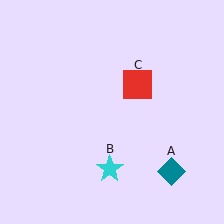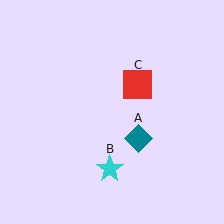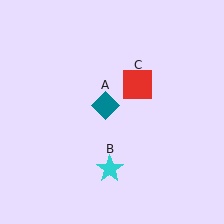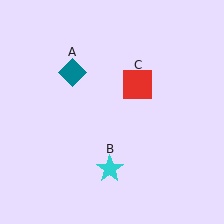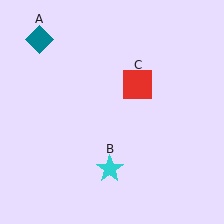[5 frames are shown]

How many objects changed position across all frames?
1 object changed position: teal diamond (object A).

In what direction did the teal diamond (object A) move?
The teal diamond (object A) moved up and to the left.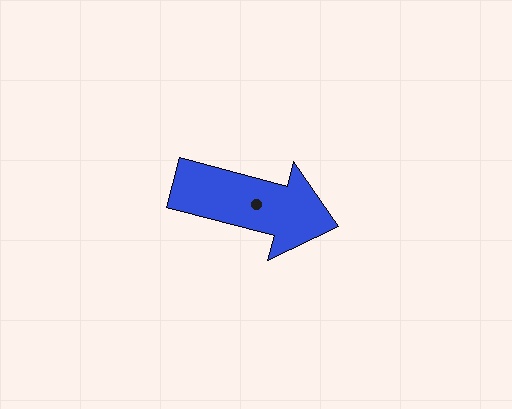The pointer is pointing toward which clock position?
Roughly 3 o'clock.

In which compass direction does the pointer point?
East.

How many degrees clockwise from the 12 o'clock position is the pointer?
Approximately 105 degrees.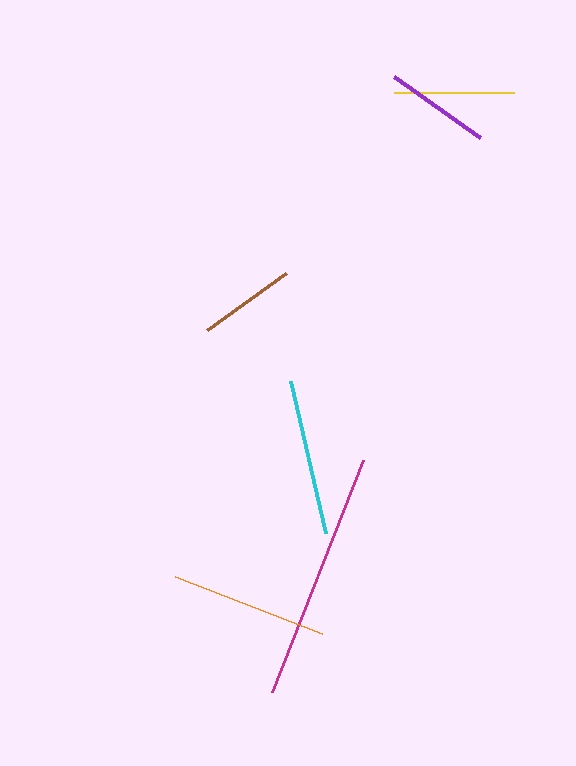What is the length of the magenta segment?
The magenta segment is approximately 249 pixels long.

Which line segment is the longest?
The magenta line is the longest at approximately 249 pixels.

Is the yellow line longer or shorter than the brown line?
The yellow line is longer than the brown line.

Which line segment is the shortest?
The brown line is the shortest at approximately 98 pixels.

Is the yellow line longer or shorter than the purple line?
The yellow line is longer than the purple line.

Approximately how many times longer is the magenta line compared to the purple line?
The magenta line is approximately 2.4 times the length of the purple line.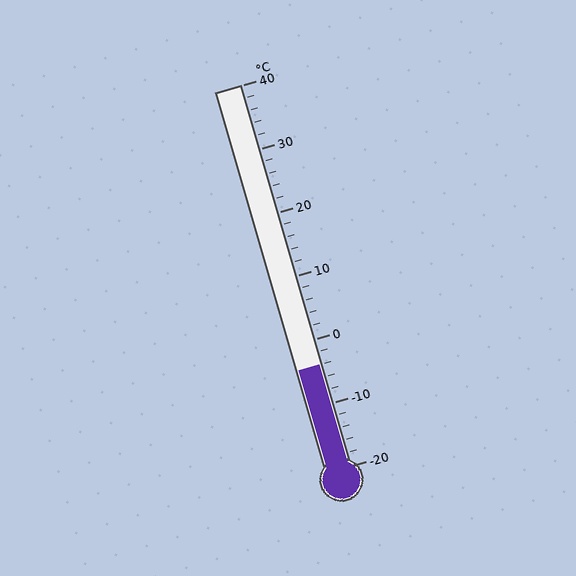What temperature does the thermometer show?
The thermometer shows approximately -4°C.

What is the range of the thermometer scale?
The thermometer scale ranges from -20°C to 40°C.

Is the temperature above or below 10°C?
The temperature is below 10°C.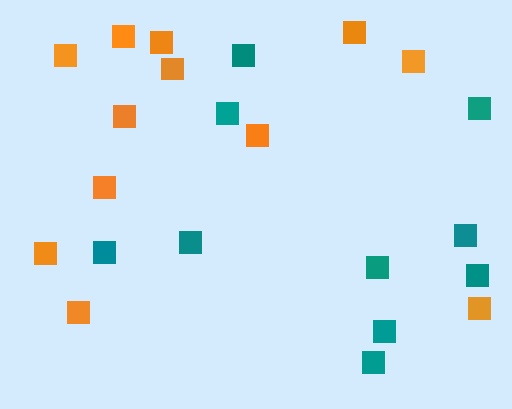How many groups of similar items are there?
There are 2 groups: one group of teal squares (10) and one group of orange squares (12).